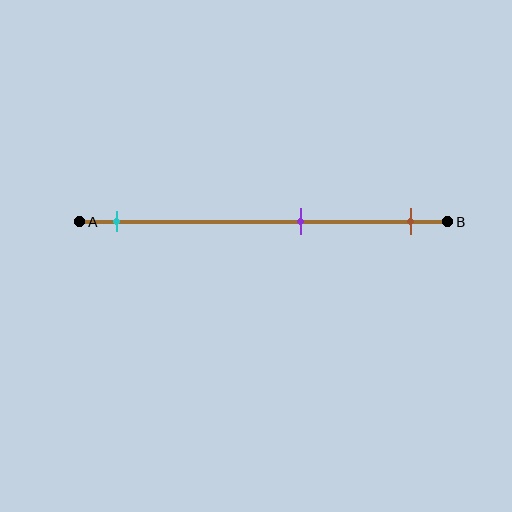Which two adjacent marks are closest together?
The purple and brown marks are the closest adjacent pair.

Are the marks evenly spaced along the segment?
No, the marks are not evenly spaced.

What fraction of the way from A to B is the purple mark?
The purple mark is approximately 60% (0.6) of the way from A to B.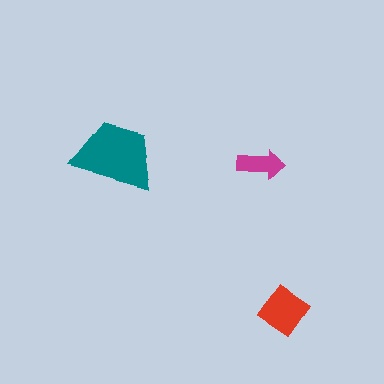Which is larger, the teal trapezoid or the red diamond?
The teal trapezoid.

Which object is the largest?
The teal trapezoid.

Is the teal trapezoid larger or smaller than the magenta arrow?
Larger.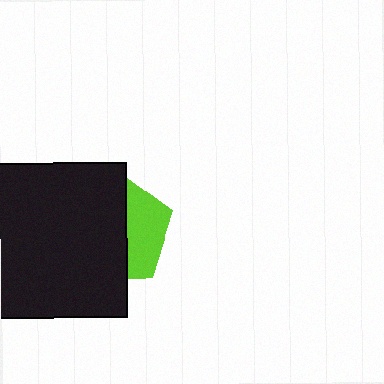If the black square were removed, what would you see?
You would see the complete lime pentagon.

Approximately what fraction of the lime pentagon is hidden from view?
Roughly 64% of the lime pentagon is hidden behind the black square.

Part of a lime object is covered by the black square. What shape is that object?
It is a pentagon.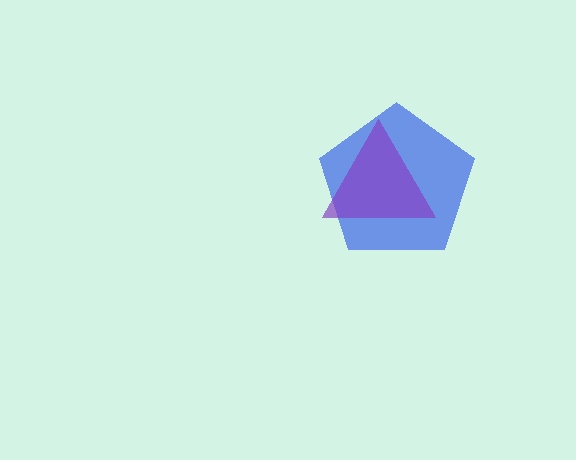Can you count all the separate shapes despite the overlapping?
Yes, there are 2 separate shapes.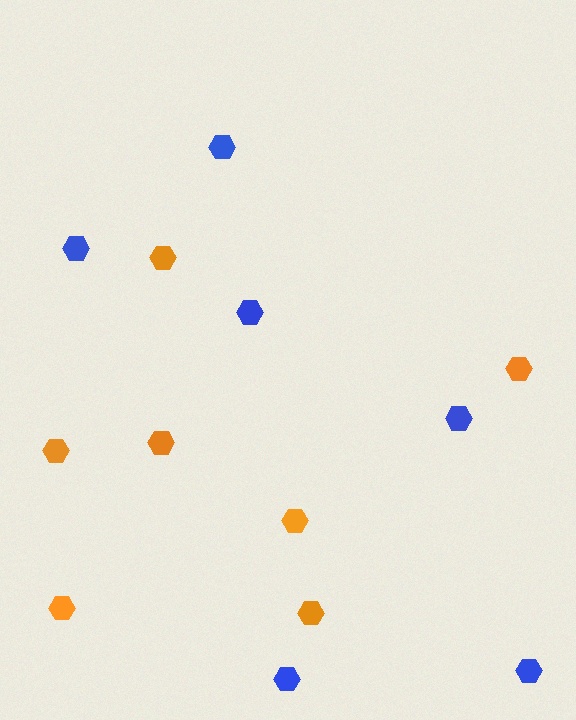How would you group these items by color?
There are 2 groups: one group of orange hexagons (7) and one group of blue hexagons (6).